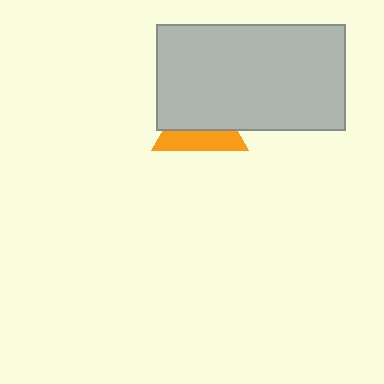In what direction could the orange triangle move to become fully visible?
The orange triangle could move down. That would shift it out from behind the light gray rectangle entirely.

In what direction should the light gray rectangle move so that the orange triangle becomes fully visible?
The light gray rectangle should move up. That is the shortest direction to clear the overlap and leave the orange triangle fully visible.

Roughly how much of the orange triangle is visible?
A small part of it is visible (roughly 41%).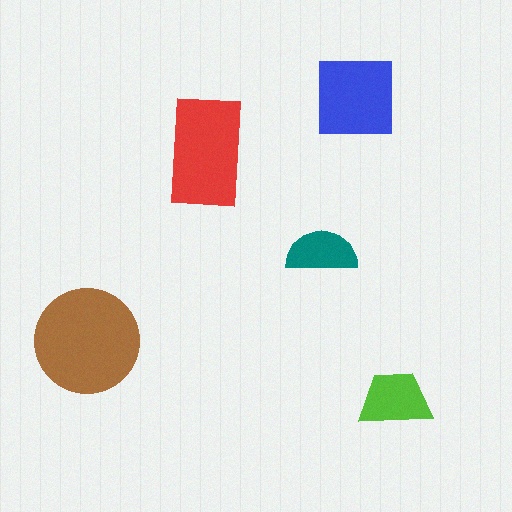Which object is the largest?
The brown circle.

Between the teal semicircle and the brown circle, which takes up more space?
The brown circle.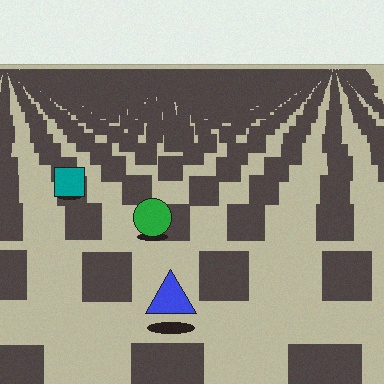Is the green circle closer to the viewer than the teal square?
Yes. The green circle is closer — you can tell from the texture gradient: the ground texture is coarser near it.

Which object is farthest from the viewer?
The teal square is farthest from the viewer. It appears smaller and the ground texture around it is denser.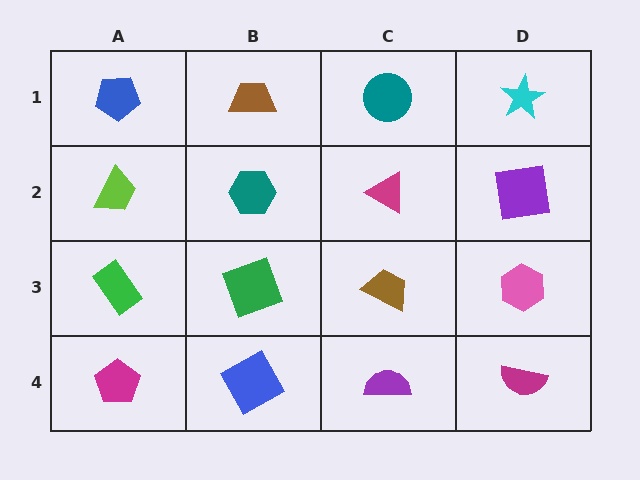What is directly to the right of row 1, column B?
A teal circle.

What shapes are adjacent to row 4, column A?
A green rectangle (row 3, column A), a blue square (row 4, column B).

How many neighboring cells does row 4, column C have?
3.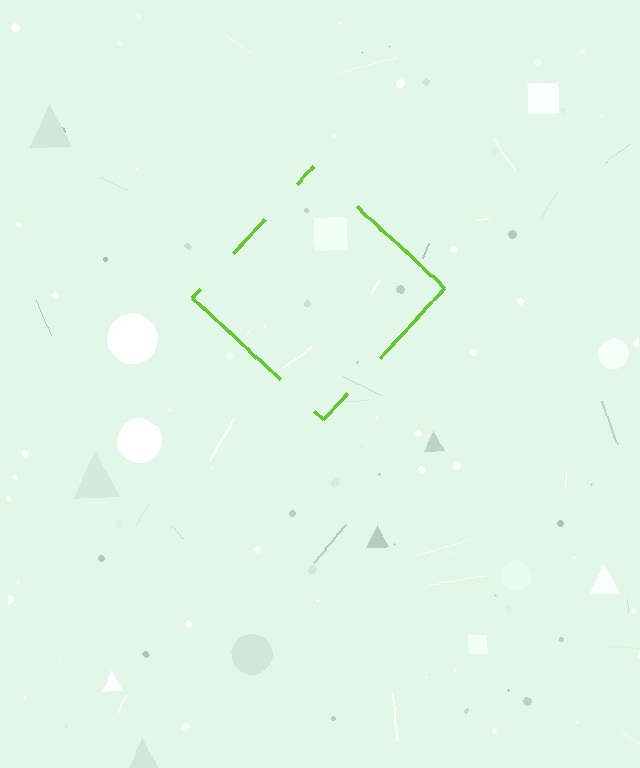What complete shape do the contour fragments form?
The contour fragments form a diamond.